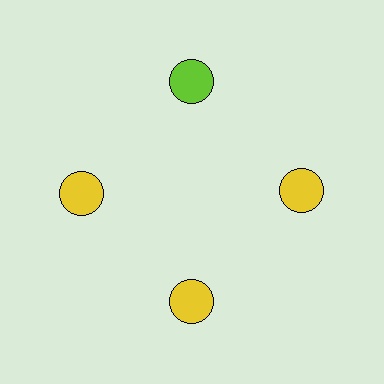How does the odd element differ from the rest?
It has a different color: lime instead of yellow.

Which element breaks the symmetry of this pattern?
The lime circle at roughly the 12 o'clock position breaks the symmetry. All other shapes are yellow circles.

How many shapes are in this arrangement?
There are 4 shapes arranged in a ring pattern.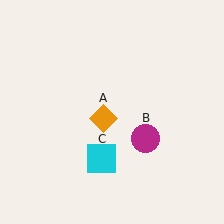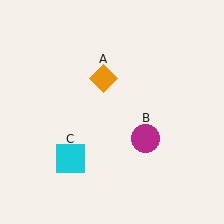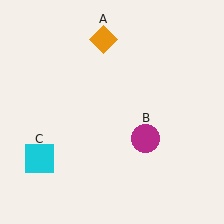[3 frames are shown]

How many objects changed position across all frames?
2 objects changed position: orange diamond (object A), cyan square (object C).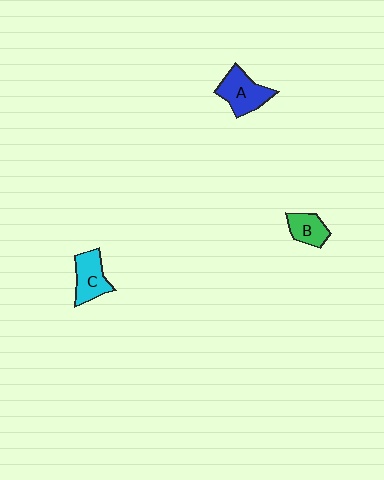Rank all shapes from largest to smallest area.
From largest to smallest: A (blue), C (cyan), B (green).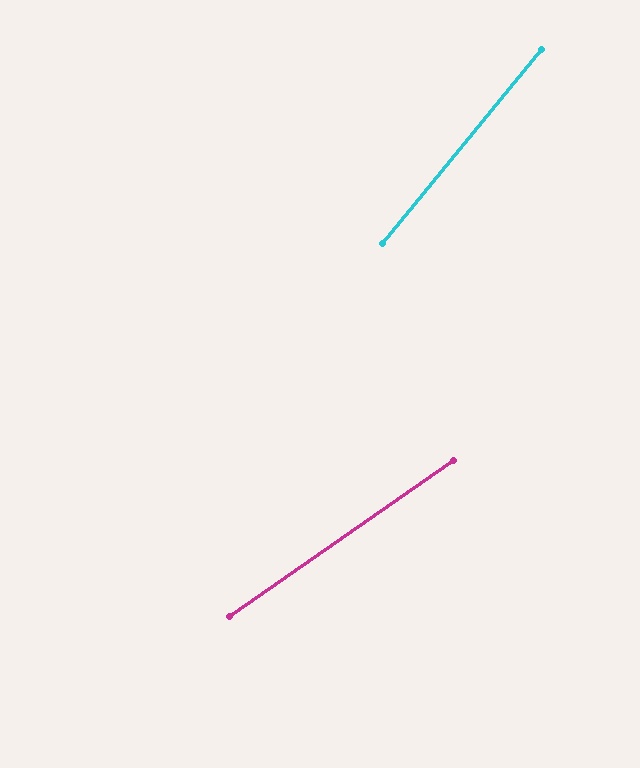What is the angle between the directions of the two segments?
Approximately 16 degrees.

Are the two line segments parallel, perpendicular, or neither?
Neither parallel nor perpendicular — they differ by about 16°.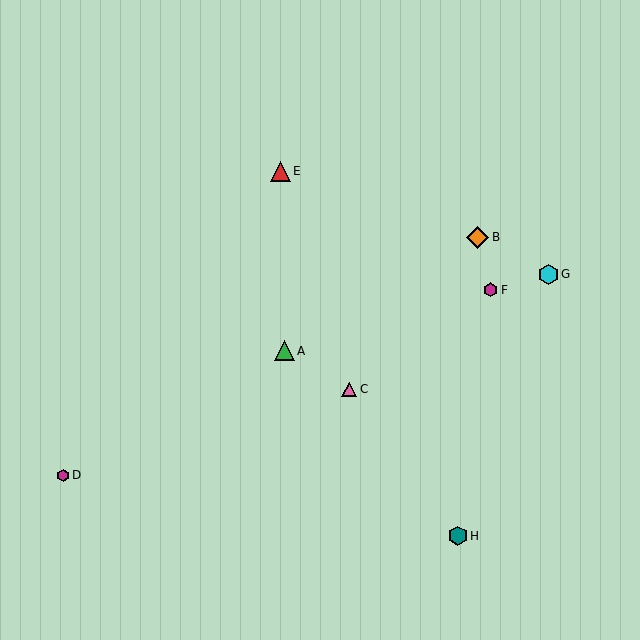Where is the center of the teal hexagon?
The center of the teal hexagon is at (458, 536).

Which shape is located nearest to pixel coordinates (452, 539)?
The teal hexagon (labeled H) at (458, 536) is nearest to that location.